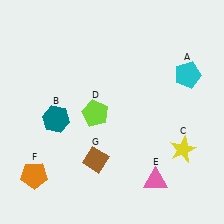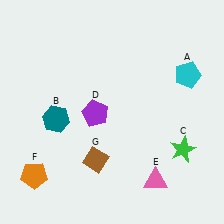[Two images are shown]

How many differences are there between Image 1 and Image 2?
There are 2 differences between the two images.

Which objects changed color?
C changed from yellow to green. D changed from lime to purple.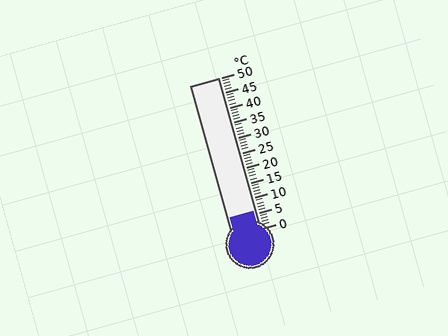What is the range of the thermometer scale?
The thermometer scale ranges from 0°C to 50°C.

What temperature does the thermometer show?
The thermometer shows approximately 6°C.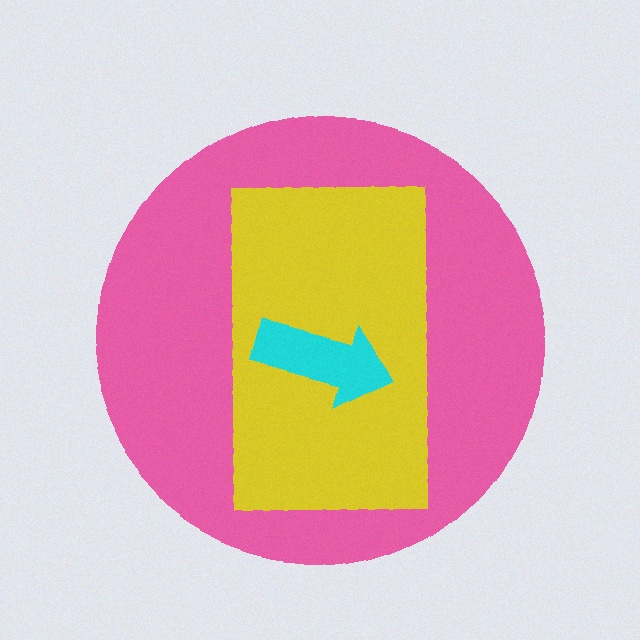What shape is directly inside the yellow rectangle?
The cyan arrow.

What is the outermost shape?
The pink circle.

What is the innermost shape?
The cyan arrow.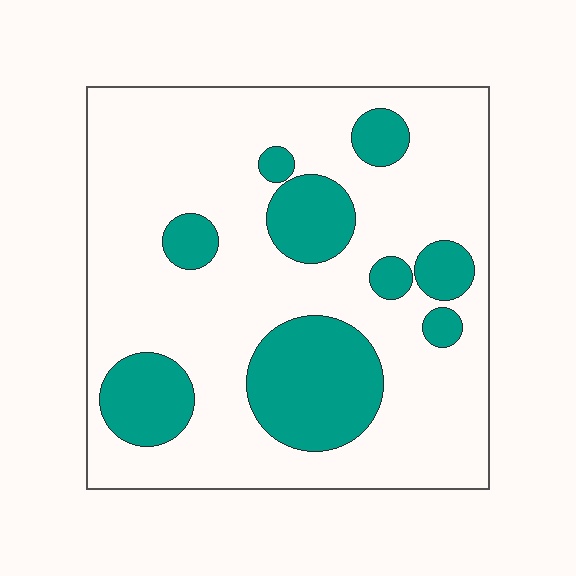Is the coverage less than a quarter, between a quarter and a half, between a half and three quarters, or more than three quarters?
Less than a quarter.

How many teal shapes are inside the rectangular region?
9.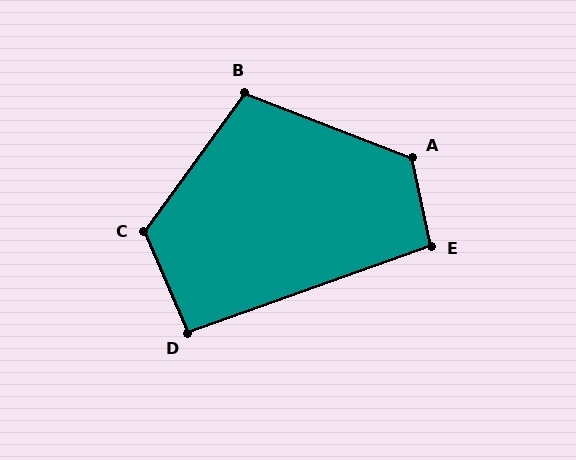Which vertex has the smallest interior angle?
D, at approximately 94 degrees.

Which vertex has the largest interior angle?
A, at approximately 123 degrees.